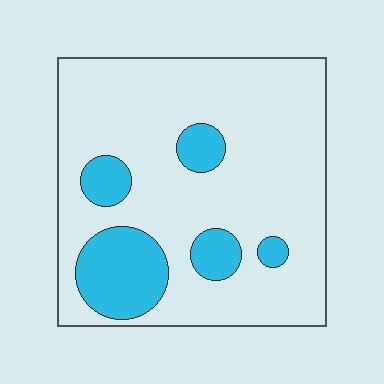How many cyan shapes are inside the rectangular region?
5.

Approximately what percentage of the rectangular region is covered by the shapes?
Approximately 20%.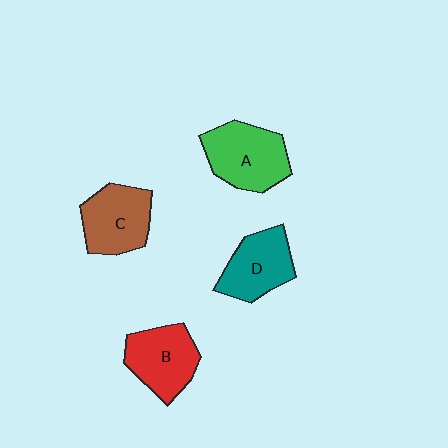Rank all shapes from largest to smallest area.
From largest to smallest: A (green), C (brown), B (red), D (teal).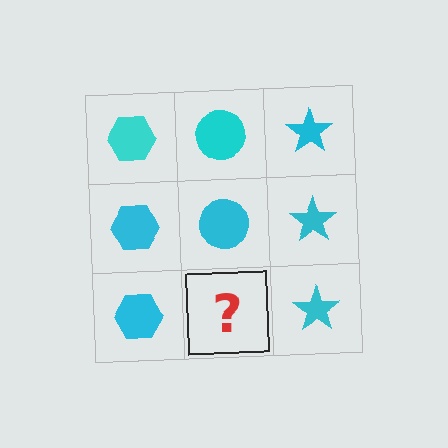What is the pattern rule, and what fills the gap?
The rule is that each column has a consistent shape. The gap should be filled with a cyan circle.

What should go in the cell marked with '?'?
The missing cell should contain a cyan circle.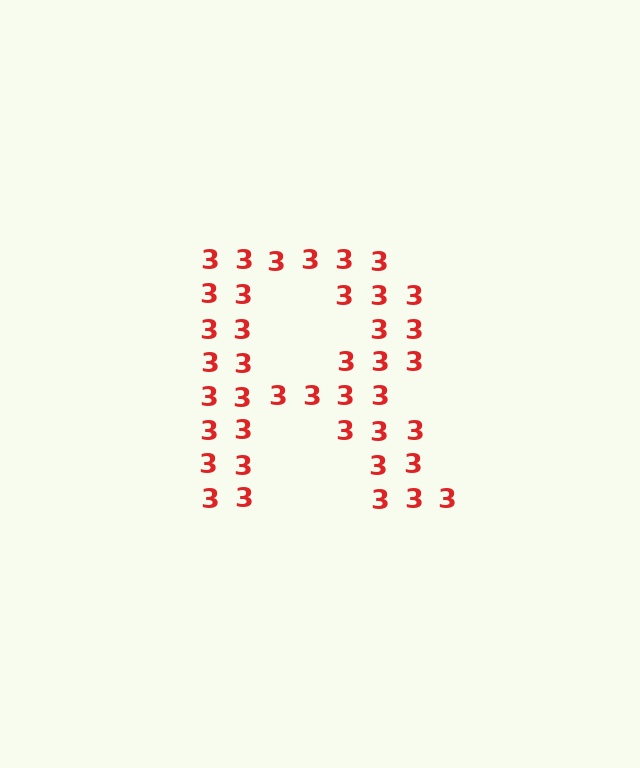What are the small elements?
The small elements are digit 3's.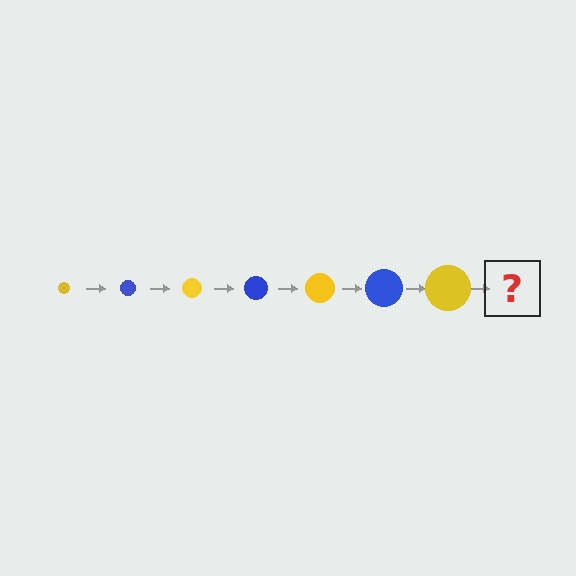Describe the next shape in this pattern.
It should be a blue circle, larger than the previous one.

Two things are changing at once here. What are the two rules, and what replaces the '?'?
The two rules are that the circle grows larger each step and the color cycles through yellow and blue. The '?' should be a blue circle, larger than the previous one.